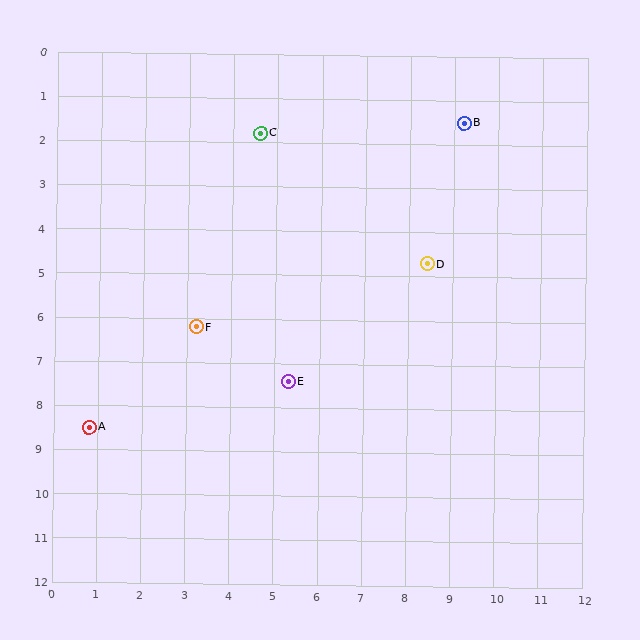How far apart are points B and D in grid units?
Points B and D are about 3.3 grid units apart.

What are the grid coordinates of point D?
Point D is at approximately (8.4, 4.7).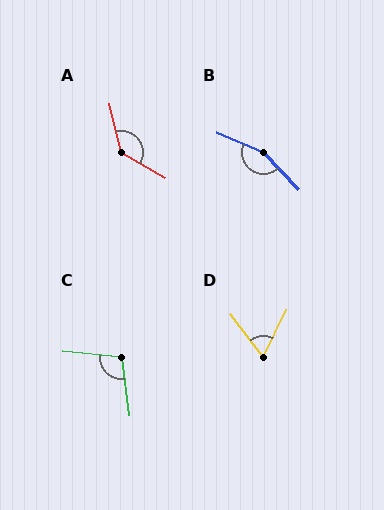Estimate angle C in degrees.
Approximately 103 degrees.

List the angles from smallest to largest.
D (64°), C (103°), A (133°), B (157°).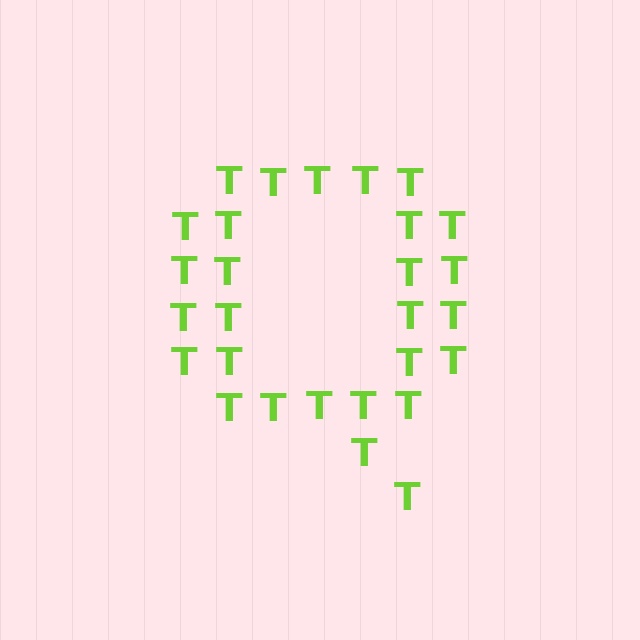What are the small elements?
The small elements are letter T's.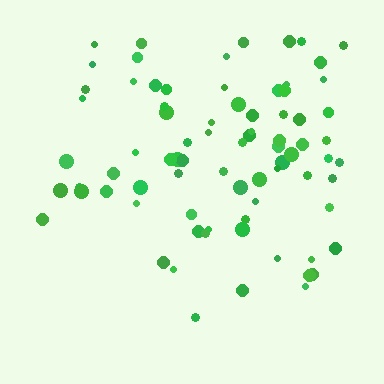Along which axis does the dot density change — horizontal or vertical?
Vertical.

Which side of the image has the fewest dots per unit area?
The bottom.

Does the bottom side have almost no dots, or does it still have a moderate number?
Still a moderate number, just noticeably fewer than the top.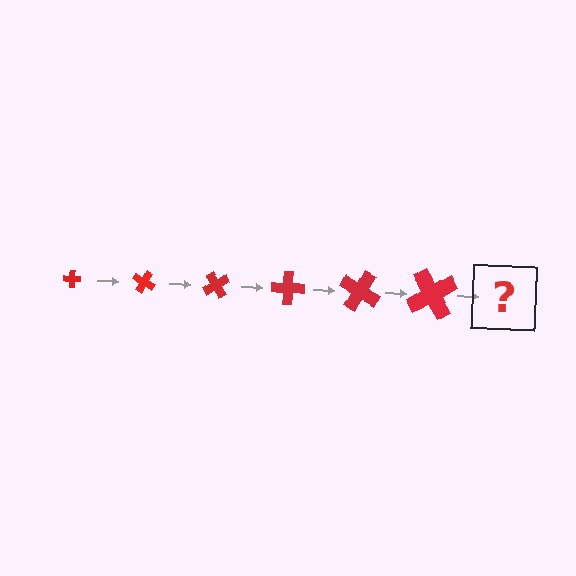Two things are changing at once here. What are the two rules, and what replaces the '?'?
The two rules are that the cross grows larger each step and it rotates 30 degrees each step. The '?' should be a cross, larger than the previous one and rotated 180 degrees from the start.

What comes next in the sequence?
The next element should be a cross, larger than the previous one and rotated 180 degrees from the start.